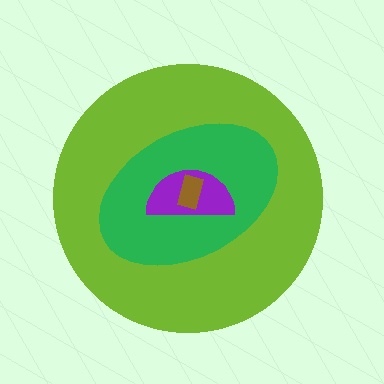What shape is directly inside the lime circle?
The green ellipse.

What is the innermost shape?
The brown rectangle.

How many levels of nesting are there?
4.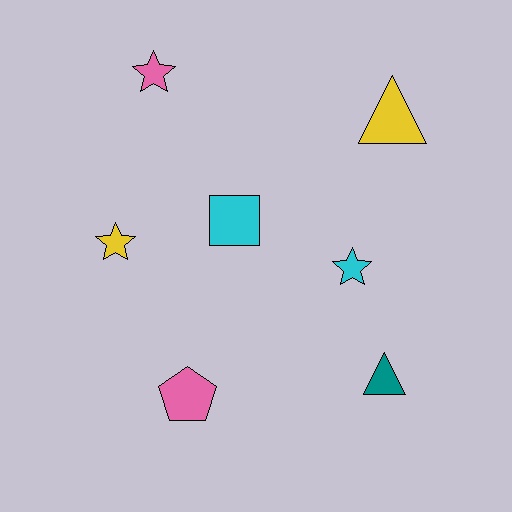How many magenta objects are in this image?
There are no magenta objects.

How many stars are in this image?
There are 3 stars.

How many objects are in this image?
There are 7 objects.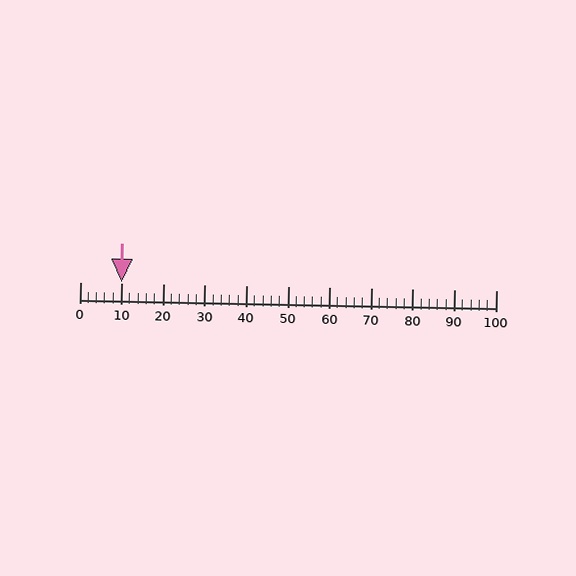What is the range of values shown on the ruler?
The ruler shows values from 0 to 100.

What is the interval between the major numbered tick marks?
The major tick marks are spaced 10 units apart.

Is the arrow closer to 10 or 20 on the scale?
The arrow is closer to 10.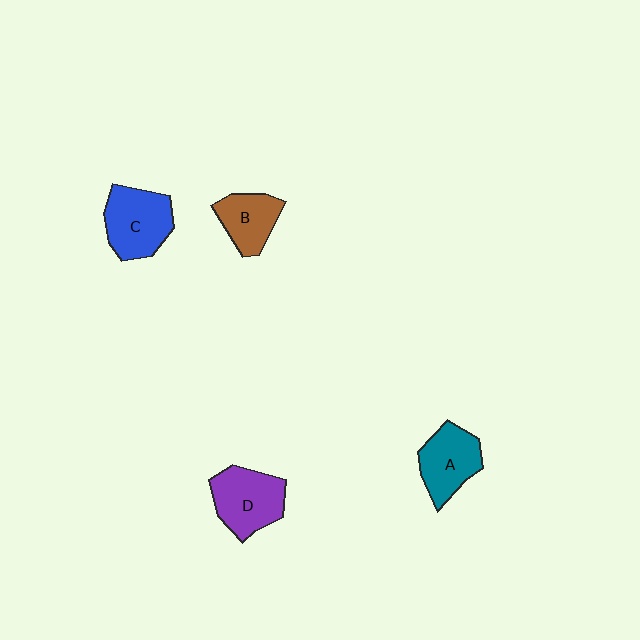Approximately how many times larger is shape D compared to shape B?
Approximately 1.3 times.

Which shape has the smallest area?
Shape B (brown).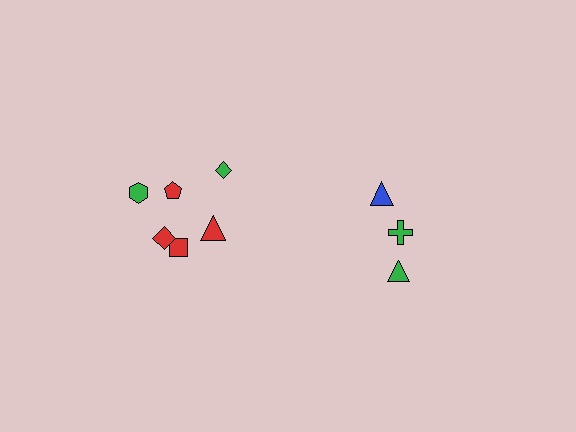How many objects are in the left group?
There are 6 objects.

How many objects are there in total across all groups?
There are 9 objects.